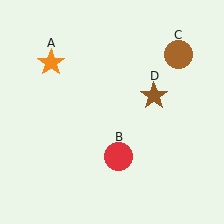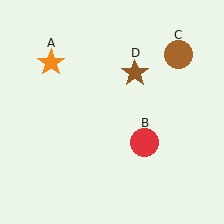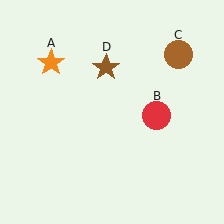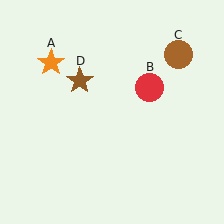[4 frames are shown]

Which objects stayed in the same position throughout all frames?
Orange star (object A) and brown circle (object C) remained stationary.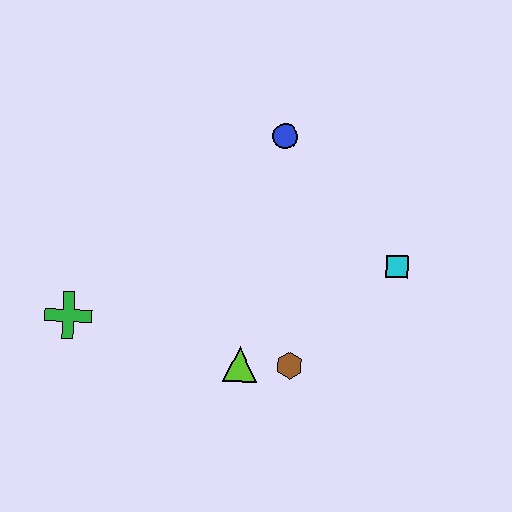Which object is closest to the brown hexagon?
The lime triangle is closest to the brown hexagon.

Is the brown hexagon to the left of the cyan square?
Yes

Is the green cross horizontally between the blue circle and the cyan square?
No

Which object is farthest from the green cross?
The cyan square is farthest from the green cross.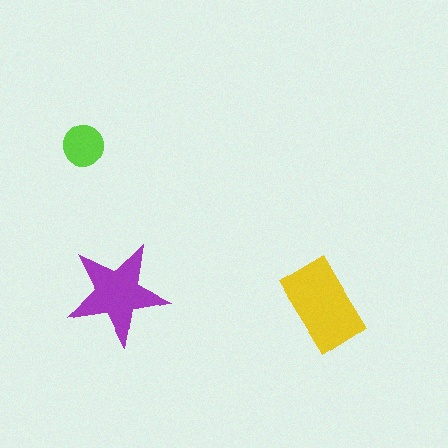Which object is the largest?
The yellow rectangle.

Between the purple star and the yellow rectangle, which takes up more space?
The yellow rectangle.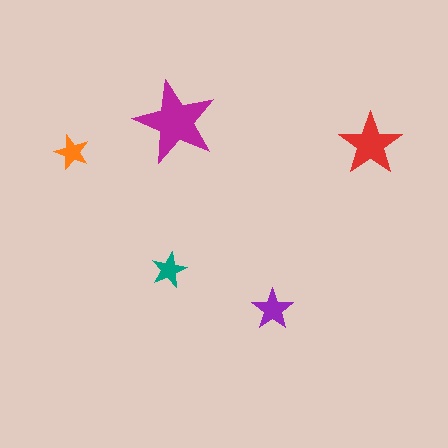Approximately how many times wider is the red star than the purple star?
About 1.5 times wider.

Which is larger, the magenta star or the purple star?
The magenta one.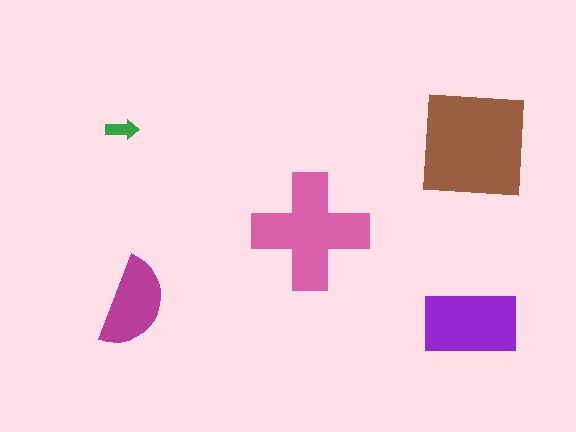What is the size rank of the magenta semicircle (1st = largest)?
4th.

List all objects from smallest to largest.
The green arrow, the magenta semicircle, the purple rectangle, the pink cross, the brown square.